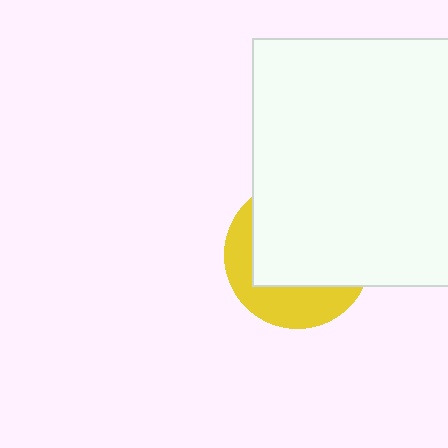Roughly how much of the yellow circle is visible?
A small part of it is visible (roughly 34%).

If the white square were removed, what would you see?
You would see the complete yellow circle.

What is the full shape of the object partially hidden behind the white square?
The partially hidden object is a yellow circle.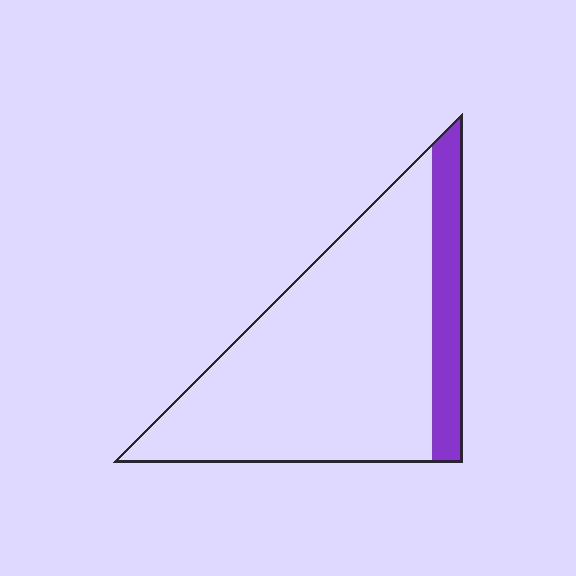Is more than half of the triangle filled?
No.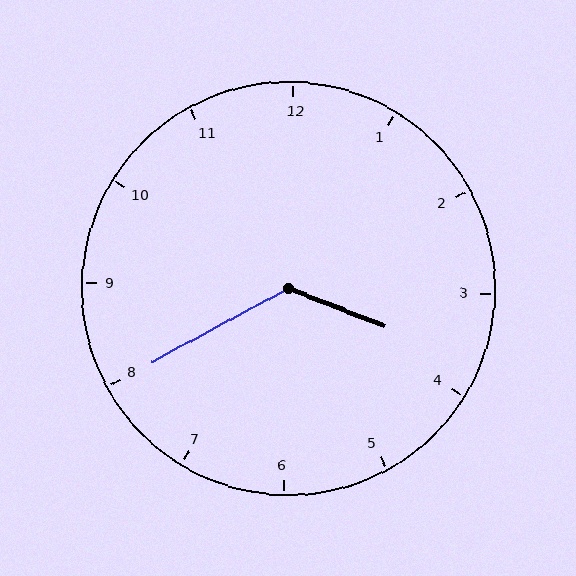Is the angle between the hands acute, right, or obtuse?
It is obtuse.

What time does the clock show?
3:40.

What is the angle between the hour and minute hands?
Approximately 130 degrees.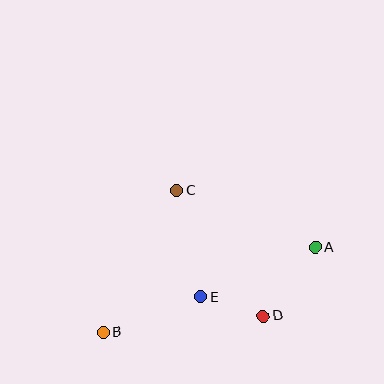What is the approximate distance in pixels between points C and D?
The distance between C and D is approximately 152 pixels.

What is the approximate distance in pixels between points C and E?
The distance between C and E is approximately 109 pixels.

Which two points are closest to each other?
Points D and E are closest to each other.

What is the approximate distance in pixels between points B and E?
The distance between B and E is approximately 104 pixels.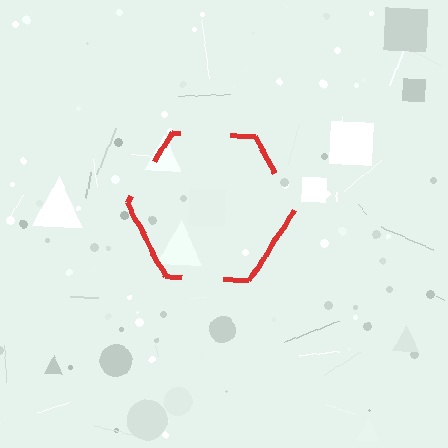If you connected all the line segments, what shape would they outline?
They would outline a hexagon.